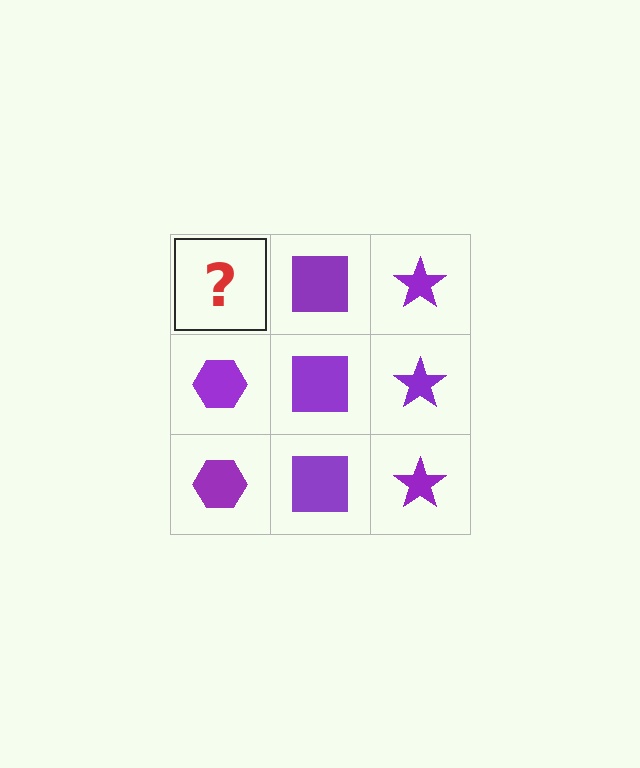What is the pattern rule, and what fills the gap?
The rule is that each column has a consistent shape. The gap should be filled with a purple hexagon.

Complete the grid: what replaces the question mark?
The question mark should be replaced with a purple hexagon.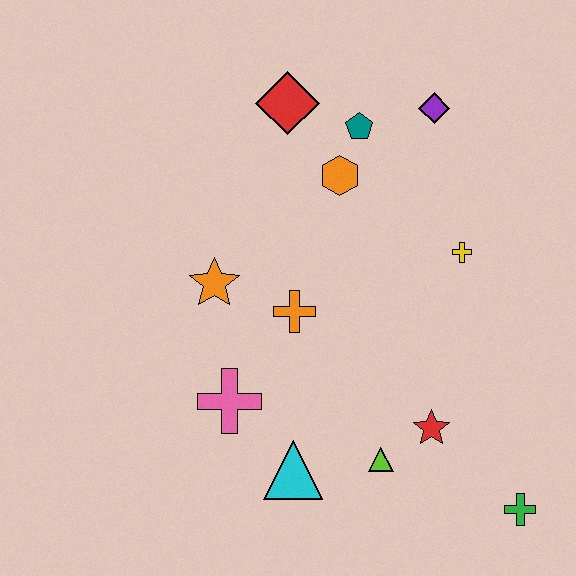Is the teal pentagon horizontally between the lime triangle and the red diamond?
Yes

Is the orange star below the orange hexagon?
Yes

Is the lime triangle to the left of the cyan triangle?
No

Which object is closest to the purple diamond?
The teal pentagon is closest to the purple diamond.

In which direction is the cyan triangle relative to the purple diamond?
The cyan triangle is below the purple diamond.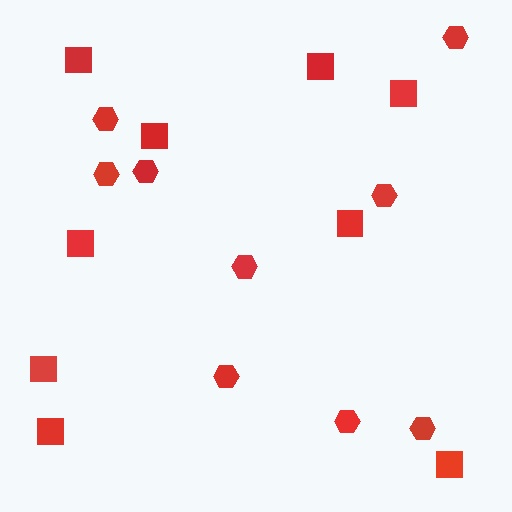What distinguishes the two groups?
There are 2 groups: one group of squares (9) and one group of hexagons (9).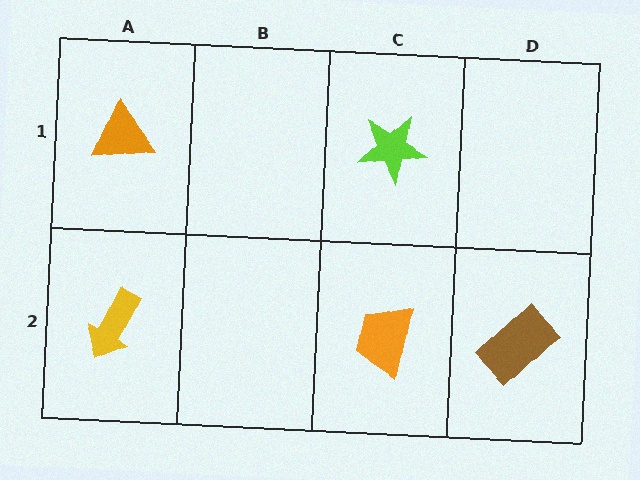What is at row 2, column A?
A yellow arrow.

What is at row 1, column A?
An orange triangle.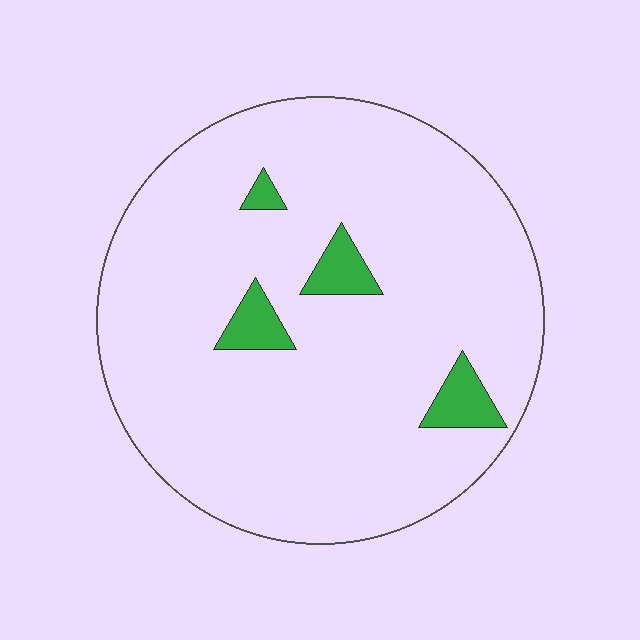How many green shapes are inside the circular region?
4.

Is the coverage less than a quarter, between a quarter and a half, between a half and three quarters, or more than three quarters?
Less than a quarter.